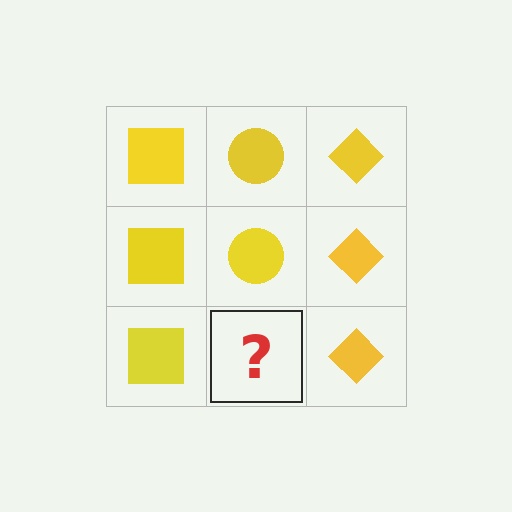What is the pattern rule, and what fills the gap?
The rule is that each column has a consistent shape. The gap should be filled with a yellow circle.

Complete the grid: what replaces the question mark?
The question mark should be replaced with a yellow circle.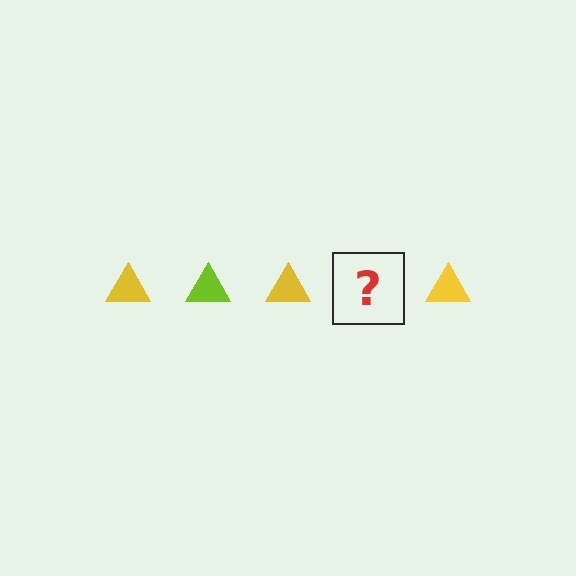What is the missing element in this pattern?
The missing element is a lime triangle.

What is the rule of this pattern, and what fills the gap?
The rule is that the pattern cycles through yellow, lime triangles. The gap should be filled with a lime triangle.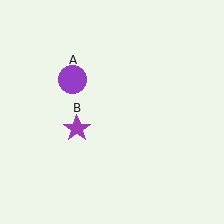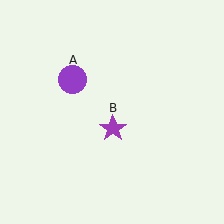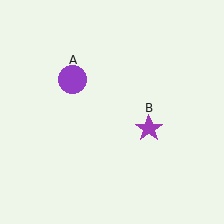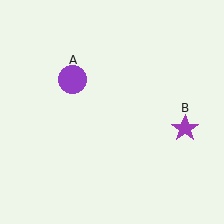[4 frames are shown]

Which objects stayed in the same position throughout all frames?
Purple circle (object A) remained stationary.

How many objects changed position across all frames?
1 object changed position: purple star (object B).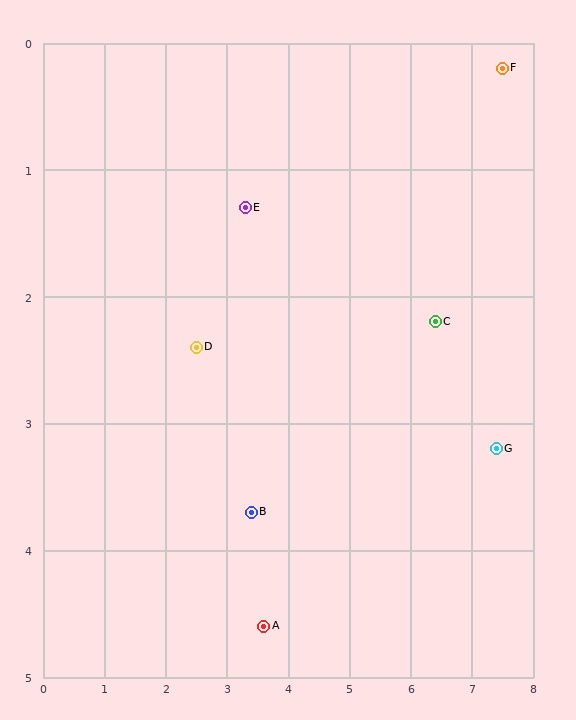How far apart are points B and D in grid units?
Points B and D are about 1.6 grid units apart.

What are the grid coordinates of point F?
Point F is at approximately (7.5, 0.2).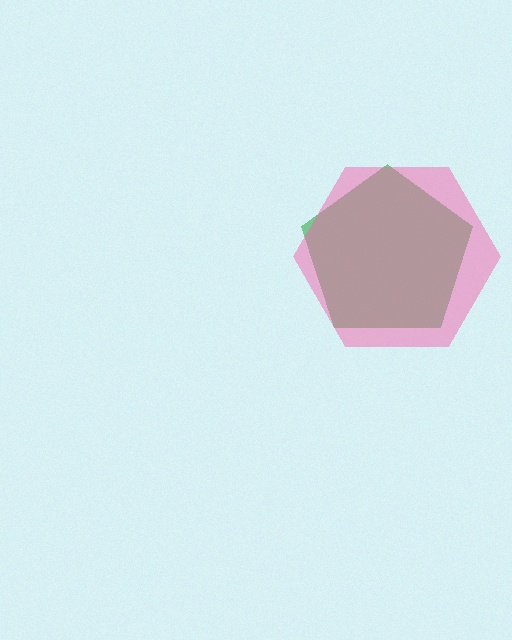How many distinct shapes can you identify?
There are 2 distinct shapes: a green pentagon, a pink hexagon.